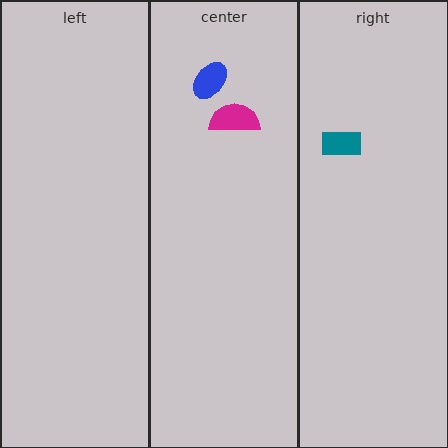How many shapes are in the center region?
2.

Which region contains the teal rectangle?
The right region.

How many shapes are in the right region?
1.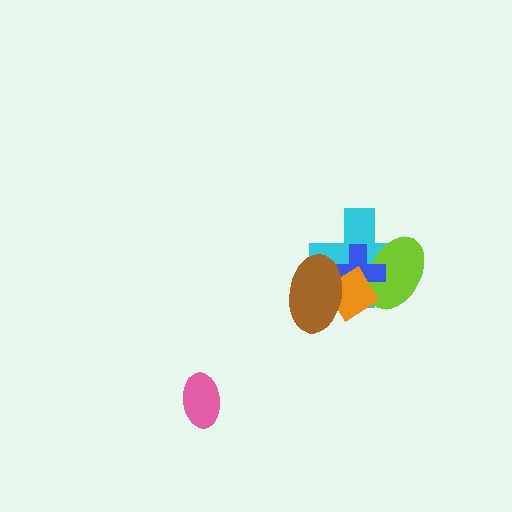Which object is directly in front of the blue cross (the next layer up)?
The orange diamond is directly in front of the blue cross.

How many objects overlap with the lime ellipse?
3 objects overlap with the lime ellipse.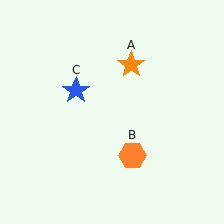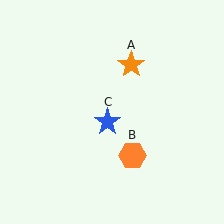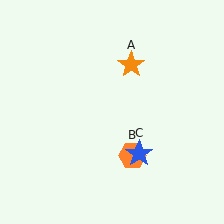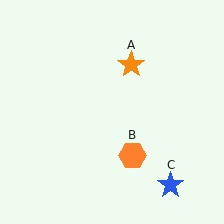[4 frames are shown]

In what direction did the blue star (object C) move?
The blue star (object C) moved down and to the right.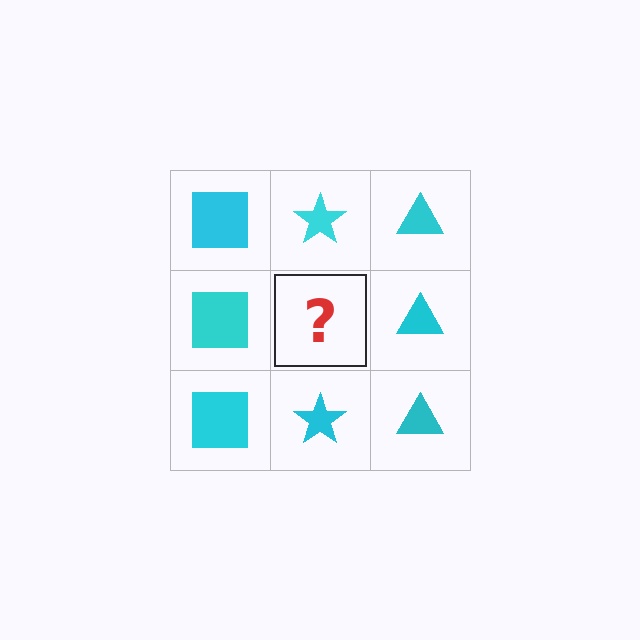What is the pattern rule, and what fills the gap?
The rule is that each column has a consistent shape. The gap should be filled with a cyan star.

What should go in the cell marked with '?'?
The missing cell should contain a cyan star.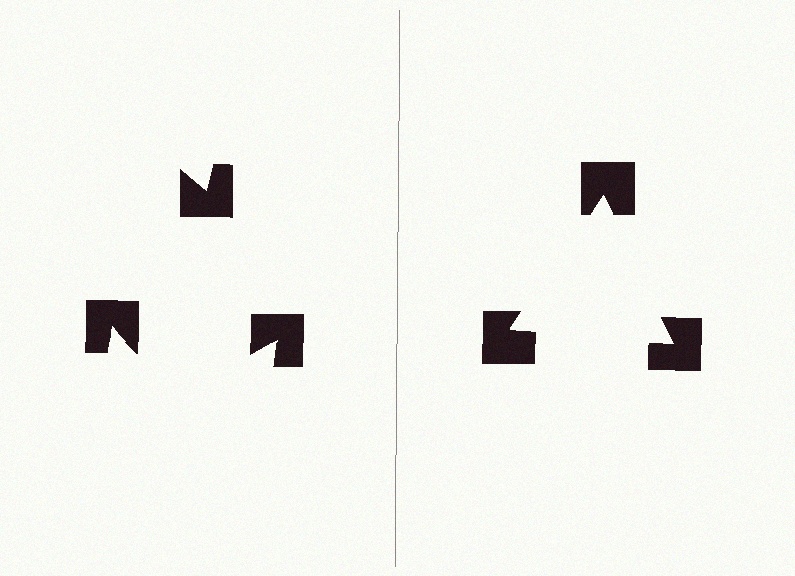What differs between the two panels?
The notched squares are positioned identically on both sides; only the wedge orientations differ. On the right they align to a triangle; on the left they are misaligned.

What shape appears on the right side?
An illusory triangle.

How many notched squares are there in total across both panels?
6 — 3 on each side.